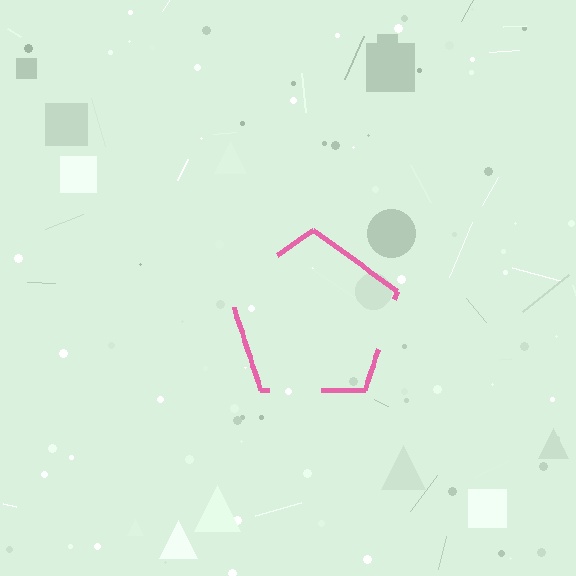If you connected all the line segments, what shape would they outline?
They would outline a pentagon.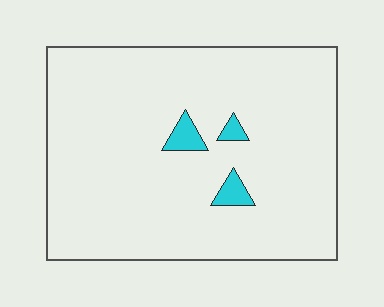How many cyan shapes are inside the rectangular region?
3.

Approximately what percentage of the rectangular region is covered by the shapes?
Approximately 5%.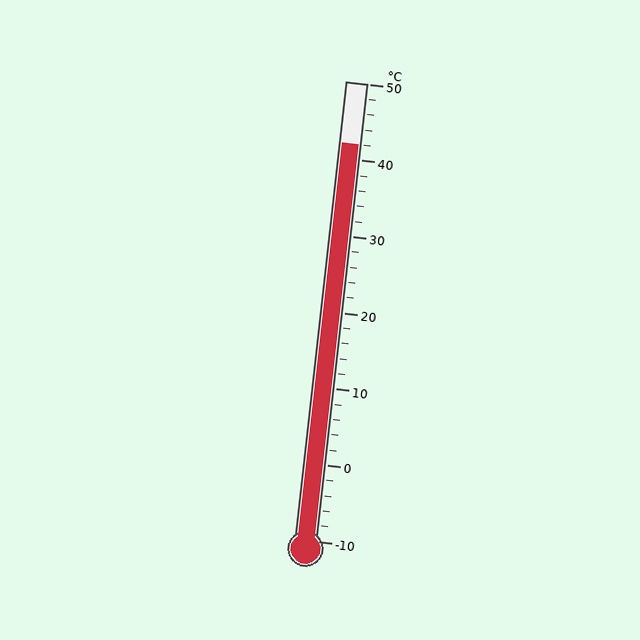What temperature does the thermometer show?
The thermometer shows approximately 42°C.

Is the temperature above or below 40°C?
The temperature is above 40°C.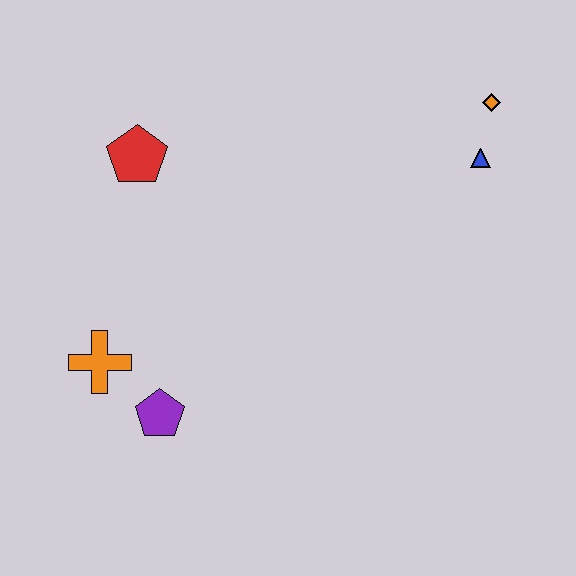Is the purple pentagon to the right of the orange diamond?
No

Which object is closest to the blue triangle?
The orange diamond is closest to the blue triangle.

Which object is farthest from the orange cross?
The orange diamond is farthest from the orange cross.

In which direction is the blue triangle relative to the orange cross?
The blue triangle is to the right of the orange cross.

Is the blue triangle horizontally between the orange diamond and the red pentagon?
Yes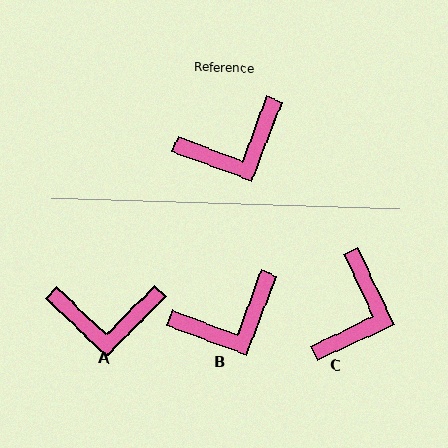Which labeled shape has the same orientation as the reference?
B.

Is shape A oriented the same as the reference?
No, it is off by about 24 degrees.